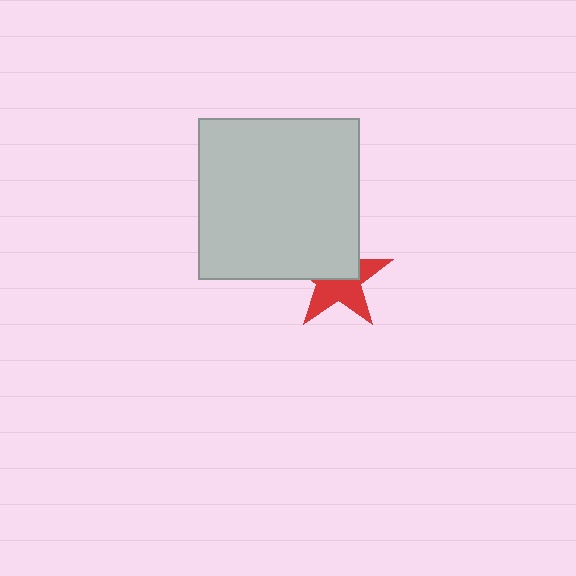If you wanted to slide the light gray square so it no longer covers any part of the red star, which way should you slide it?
Slide it up — that is the most direct way to separate the two shapes.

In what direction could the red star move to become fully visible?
The red star could move down. That would shift it out from behind the light gray square entirely.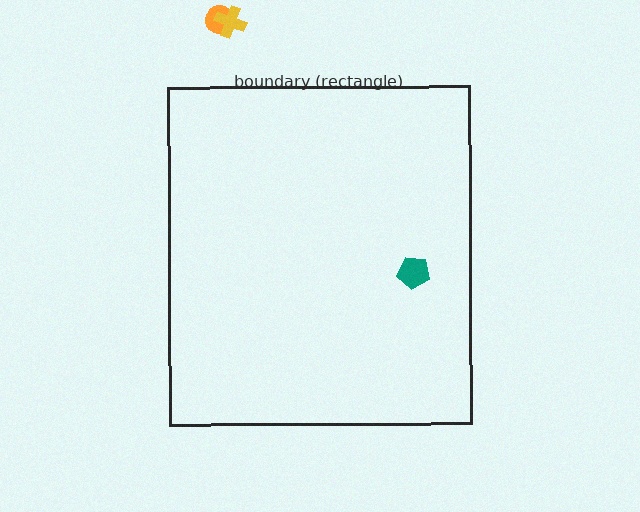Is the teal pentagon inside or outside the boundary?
Inside.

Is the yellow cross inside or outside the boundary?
Outside.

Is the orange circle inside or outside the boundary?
Outside.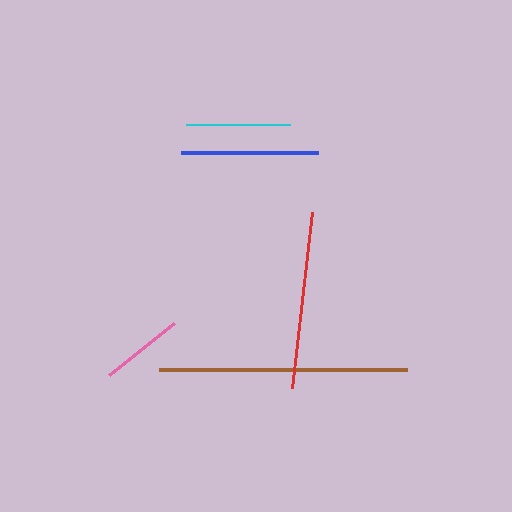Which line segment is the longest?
The brown line is the longest at approximately 249 pixels.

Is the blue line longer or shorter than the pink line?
The blue line is longer than the pink line.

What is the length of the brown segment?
The brown segment is approximately 249 pixels long.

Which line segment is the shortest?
The pink line is the shortest at approximately 84 pixels.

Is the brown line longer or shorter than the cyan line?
The brown line is longer than the cyan line.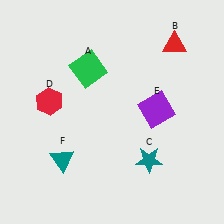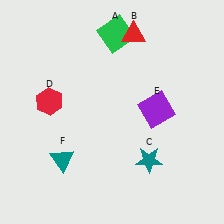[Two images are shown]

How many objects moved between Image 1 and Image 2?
2 objects moved between the two images.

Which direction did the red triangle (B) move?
The red triangle (B) moved left.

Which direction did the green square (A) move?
The green square (A) moved up.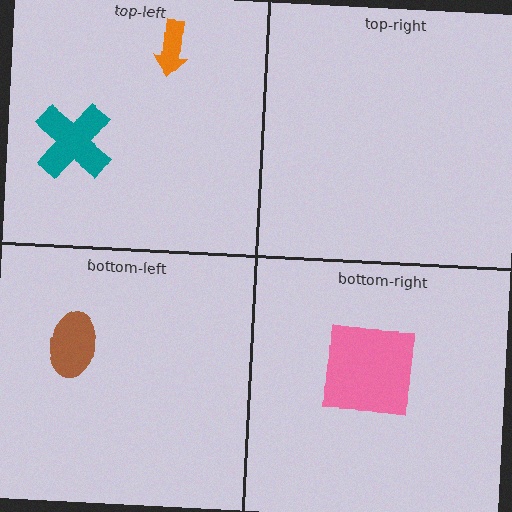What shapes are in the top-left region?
The teal cross, the orange arrow.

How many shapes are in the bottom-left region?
1.